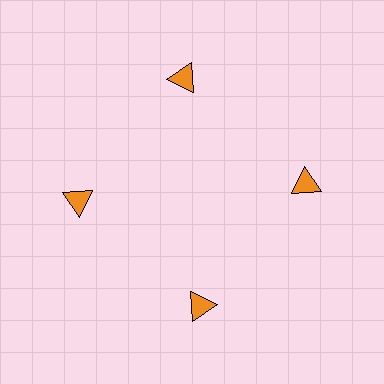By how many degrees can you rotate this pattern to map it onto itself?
The pattern maps onto itself every 90 degrees of rotation.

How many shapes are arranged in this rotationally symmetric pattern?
There are 4 shapes, arranged in 4 groups of 1.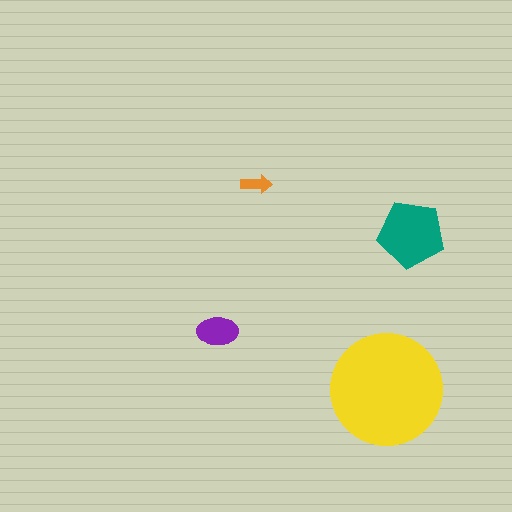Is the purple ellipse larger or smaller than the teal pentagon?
Smaller.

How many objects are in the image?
There are 4 objects in the image.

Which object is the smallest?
The orange arrow.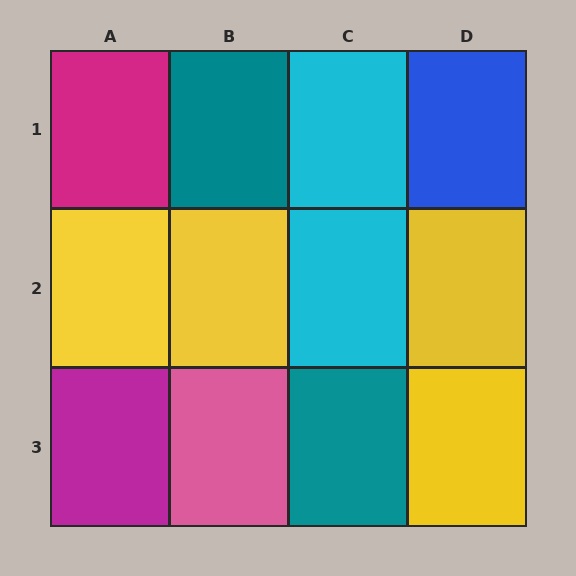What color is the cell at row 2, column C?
Cyan.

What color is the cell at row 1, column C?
Cyan.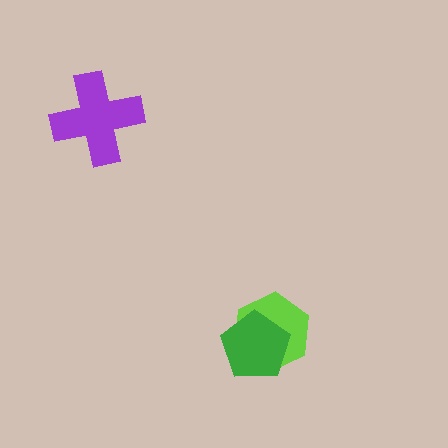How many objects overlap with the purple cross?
0 objects overlap with the purple cross.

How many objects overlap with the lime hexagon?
1 object overlaps with the lime hexagon.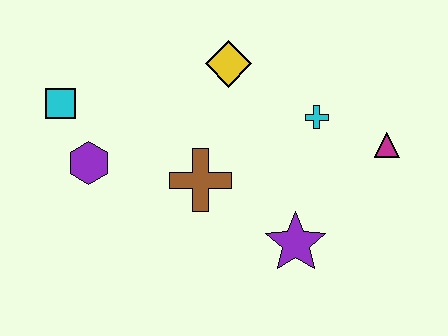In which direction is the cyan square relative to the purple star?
The cyan square is to the left of the purple star.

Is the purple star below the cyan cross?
Yes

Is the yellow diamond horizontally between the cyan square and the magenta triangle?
Yes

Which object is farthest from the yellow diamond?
The purple star is farthest from the yellow diamond.